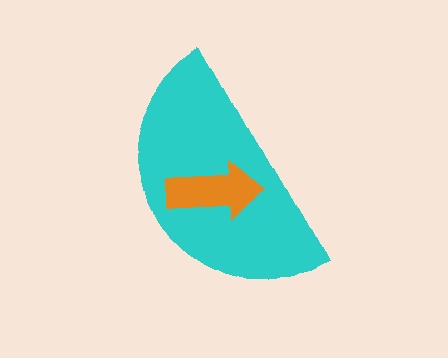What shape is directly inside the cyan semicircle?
The orange arrow.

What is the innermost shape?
The orange arrow.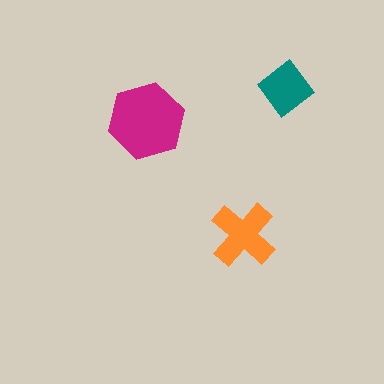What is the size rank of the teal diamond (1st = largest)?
3rd.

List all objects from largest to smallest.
The magenta hexagon, the orange cross, the teal diamond.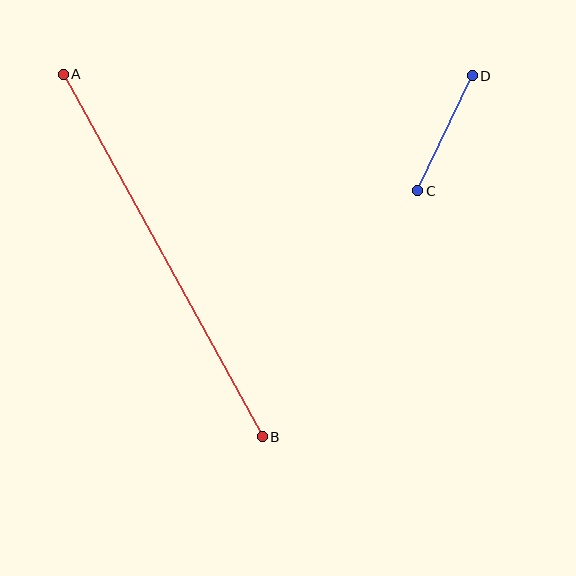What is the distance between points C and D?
The distance is approximately 127 pixels.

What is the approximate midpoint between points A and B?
The midpoint is at approximately (163, 255) pixels.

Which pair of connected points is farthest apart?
Points A and B are farthest apart.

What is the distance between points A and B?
The distance is approximately 414 pixels.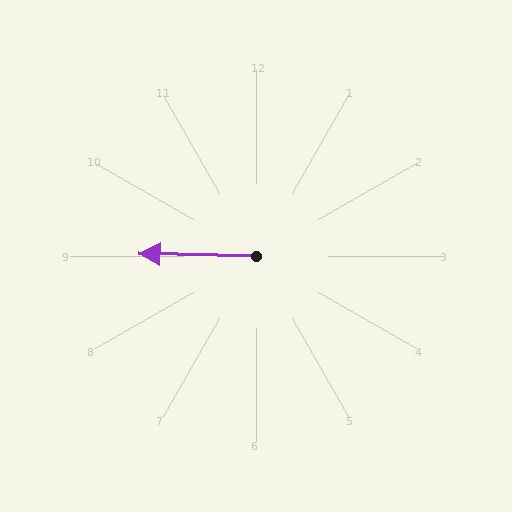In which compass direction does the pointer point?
West.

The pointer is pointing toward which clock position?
Roughly 9 o'clock.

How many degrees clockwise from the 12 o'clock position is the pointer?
Approximately 271 degrees.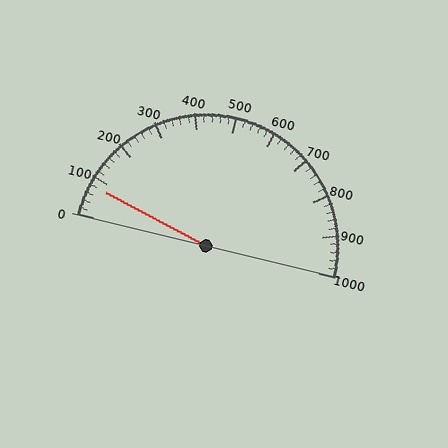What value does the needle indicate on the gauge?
The needle indicates approximately 80.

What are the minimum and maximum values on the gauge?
The gauge ranges from 0 to 1000.